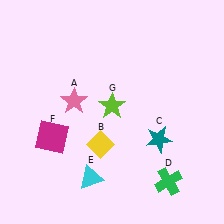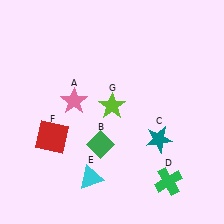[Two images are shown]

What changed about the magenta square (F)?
In Image 1, F is magenta. In Image 2, it changed to red.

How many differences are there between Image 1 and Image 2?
There are 2 differences between the two images.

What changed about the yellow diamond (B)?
In Image 1, B is yellow. In Image 2, it changed to green.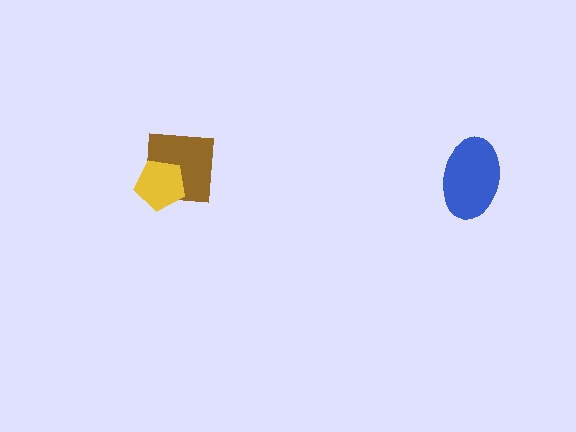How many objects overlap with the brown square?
1 object overlaps with the brown square.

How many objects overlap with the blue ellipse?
0 objects overlap with the blue ellipse.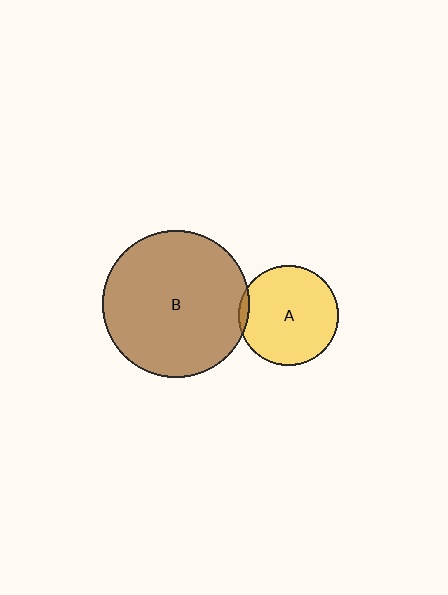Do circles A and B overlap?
Yes.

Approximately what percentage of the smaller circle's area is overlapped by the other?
Approximately 5%.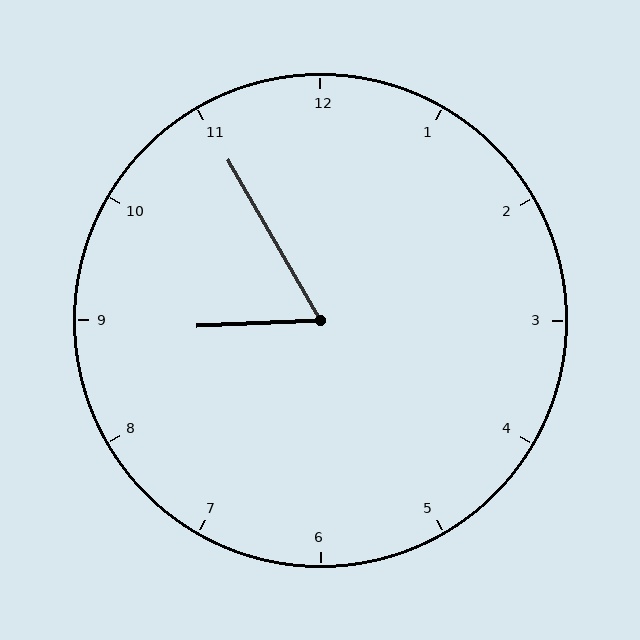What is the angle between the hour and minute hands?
Approximately 62 degrees.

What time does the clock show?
8:55.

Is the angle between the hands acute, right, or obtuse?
It is acute.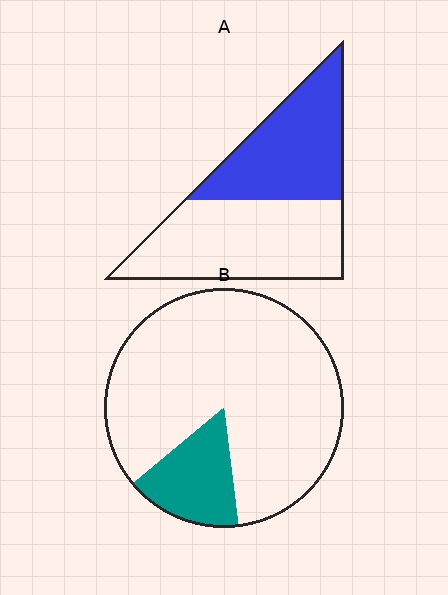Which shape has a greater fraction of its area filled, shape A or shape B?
Shape A.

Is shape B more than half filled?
No.